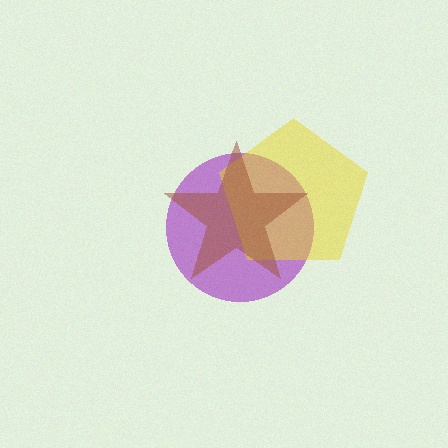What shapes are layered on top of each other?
The layered shapes are: a purple circle, a yellow pentagon, a brown star.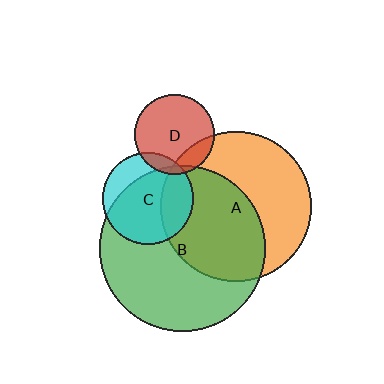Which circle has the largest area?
Circle B (green).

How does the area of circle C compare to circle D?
Approximately 1.3 times.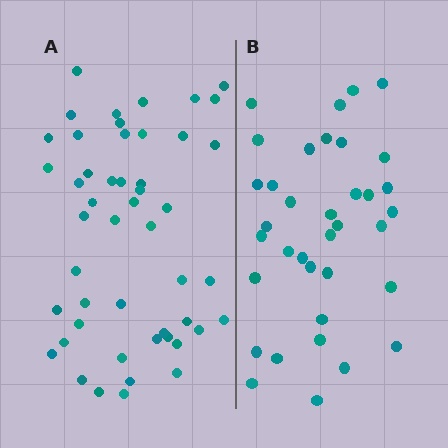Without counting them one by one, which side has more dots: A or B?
Region A (the left region) has more dots.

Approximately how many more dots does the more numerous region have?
Region A has approximately 15 more dots than region B.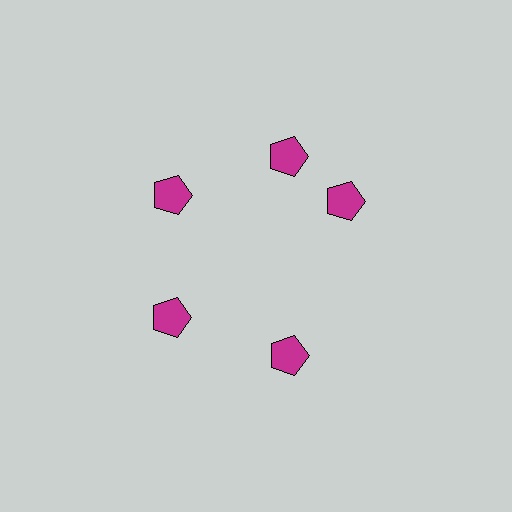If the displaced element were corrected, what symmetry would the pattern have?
It would have 5-fold rotational symmetry — the pattern would map onto itself every 72 degrees.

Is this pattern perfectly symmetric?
No. The 5 magenta pentagons are arranged in a ring, but one element near the 3 o'clock position is rotated out of alignment along the ring, breaking the 5-fold rotational symmetry.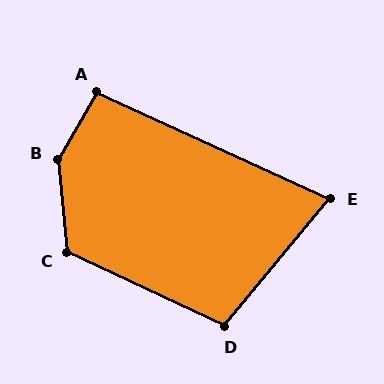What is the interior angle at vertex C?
Approximately 121 degrees (obtuse).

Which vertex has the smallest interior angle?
E, at approximately 75 degrees.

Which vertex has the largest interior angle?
B, at approximately 144 degrees.